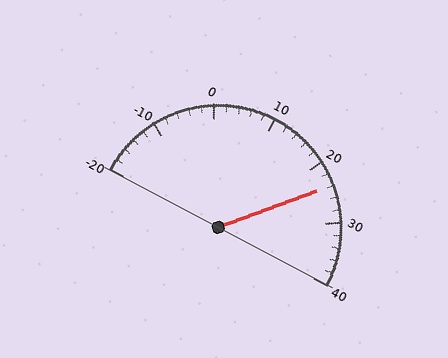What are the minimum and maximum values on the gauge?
The gauge ranges from -20 to 40.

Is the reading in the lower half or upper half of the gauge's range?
The reading is in the upper half of the range (-20 to 40).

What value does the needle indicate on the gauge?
The needle indicates approximately 24.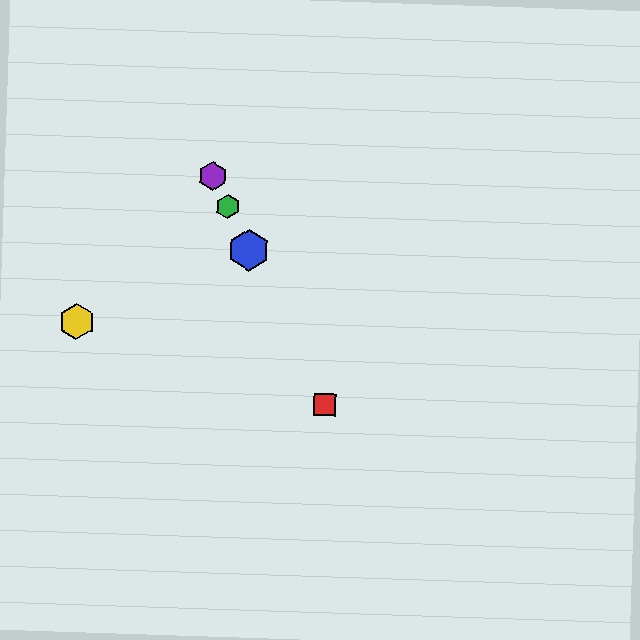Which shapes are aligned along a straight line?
The red square, the blue hexagon, the green hexagon, the purple hexagon are aligned along a straight line.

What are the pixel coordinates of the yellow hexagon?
The yellow hexagon is at (77, 322).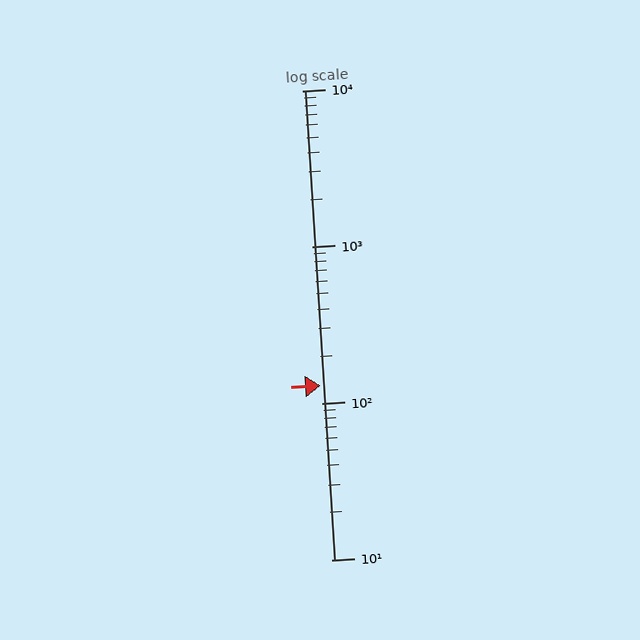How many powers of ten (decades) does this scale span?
The scale spans 3 decades, from 10 to 10000.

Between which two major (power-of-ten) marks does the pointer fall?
The pointer is between 100 and 1000.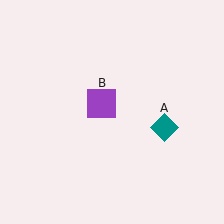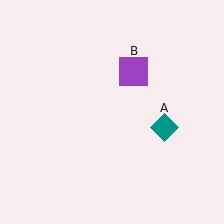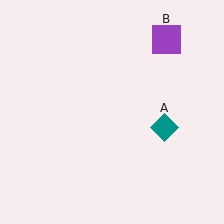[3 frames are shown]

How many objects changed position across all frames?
1 object changed position: purple square (object B).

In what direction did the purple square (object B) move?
The purple square (object B) moved up and to the right.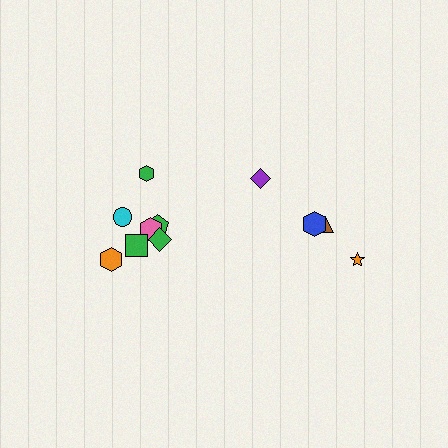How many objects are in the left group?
There are 7 objects.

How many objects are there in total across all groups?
There are 11 objects.